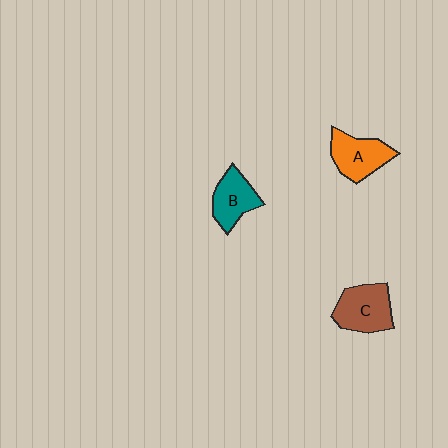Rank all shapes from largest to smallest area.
From largest to smallest: C (brown), A (orange), B (teal).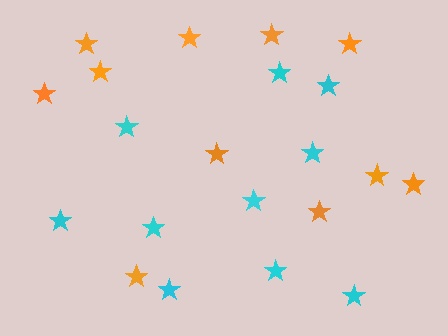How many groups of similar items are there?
There are 2 groups: one group of cyan stars (10) and one group of orange stars (11).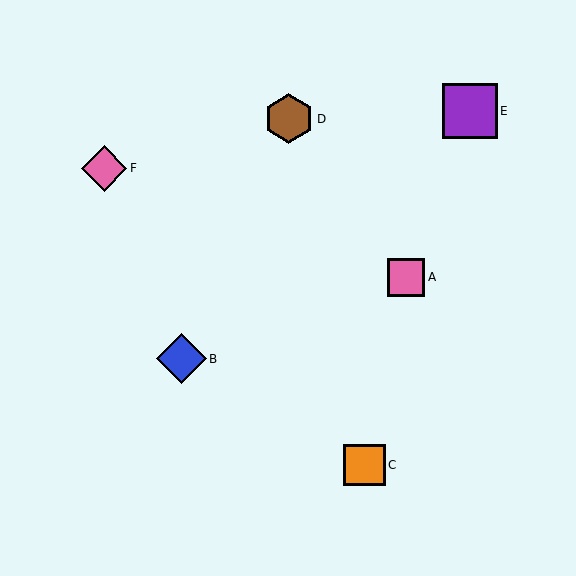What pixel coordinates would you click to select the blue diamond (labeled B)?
Click at (181, 359) to select the blue diamond B.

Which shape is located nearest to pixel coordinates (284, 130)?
The brown hexagon (labeled D) at (289, 119) is nearest to that location.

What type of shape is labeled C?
Shape C is an orange square.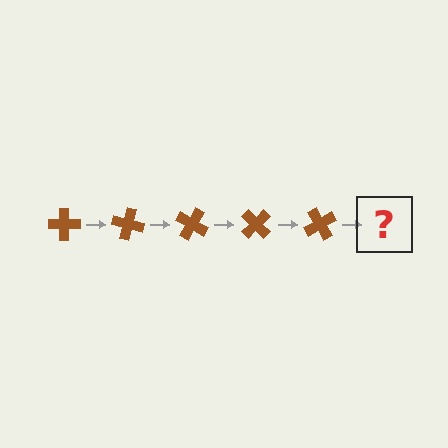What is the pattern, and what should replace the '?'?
The pattern is that the cross rotates 15 degrees each step. The '?' should be a brown cross rotated 75 degrees.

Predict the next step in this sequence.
The next step is a brown cross rotated 75 degrees.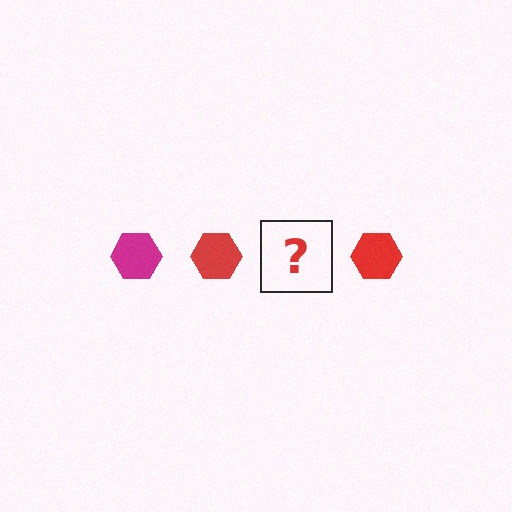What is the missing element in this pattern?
The missing element is a magenta hexagon.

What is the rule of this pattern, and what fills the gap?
The rule is that the pattern cycles through magenta, red hexagons. The gap should be filled with a magenta hexagon.